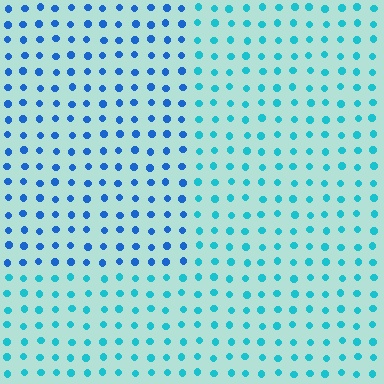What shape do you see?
I see a rectangle.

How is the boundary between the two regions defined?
The boundary is defined purely by a slight shift in hue (about 31 degrees). Spacing, size, and orientation are identical on both sides.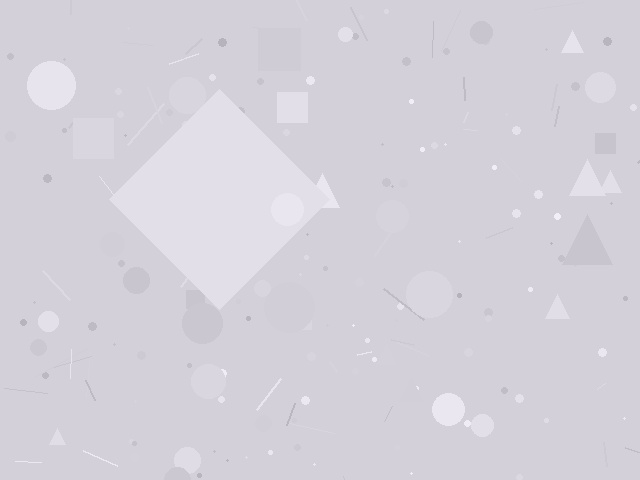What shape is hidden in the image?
A diamond is hidden in the image.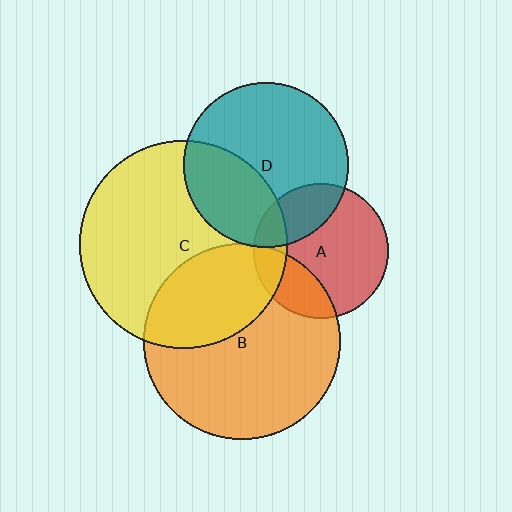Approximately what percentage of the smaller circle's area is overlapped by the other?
Approximately 25%.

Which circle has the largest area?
Circle C (yellow).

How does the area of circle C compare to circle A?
Approximately 2.4 times.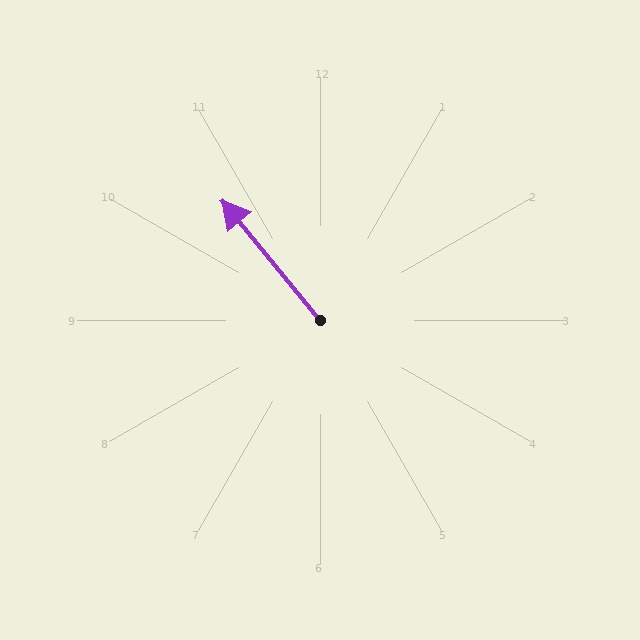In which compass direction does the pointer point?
Northwest.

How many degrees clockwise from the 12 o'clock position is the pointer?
Approximately 321 degrees.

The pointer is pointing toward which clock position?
Roughly 11 o'clock.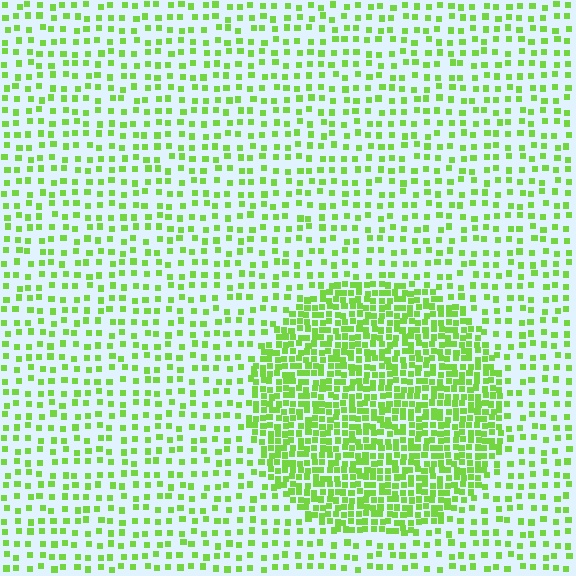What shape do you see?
I see a circle.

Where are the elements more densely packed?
The elements are more densely packed inside the circle boundary.